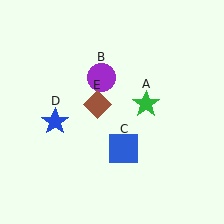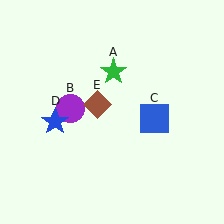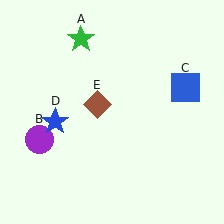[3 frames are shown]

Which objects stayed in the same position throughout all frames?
Blue star (object D) and brown diamond (object E) remained stationary.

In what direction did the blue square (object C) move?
The blue square (object C) moved up and to the right.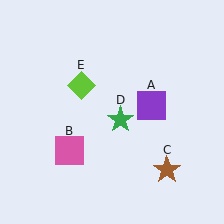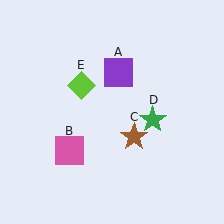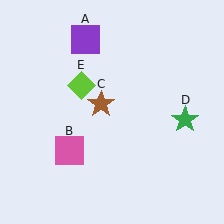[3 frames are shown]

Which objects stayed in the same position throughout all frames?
Pink square (object B) and lime diamond (object E) remained stationary.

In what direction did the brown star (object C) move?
The brown star (object C) moved up and to the left.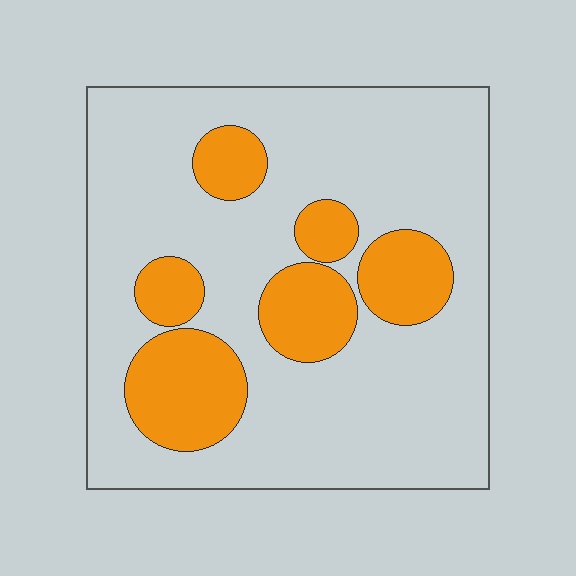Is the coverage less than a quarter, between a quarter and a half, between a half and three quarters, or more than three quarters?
Less than a quarter.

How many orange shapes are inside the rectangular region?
6.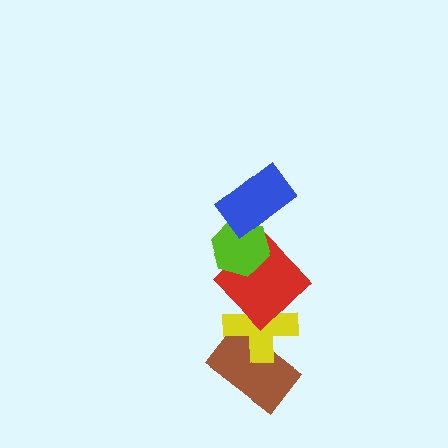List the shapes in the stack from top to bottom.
From top to bottom: the blue rectangle, the lime hexagon, the red diamond, the yellow cross, the brown rectangle.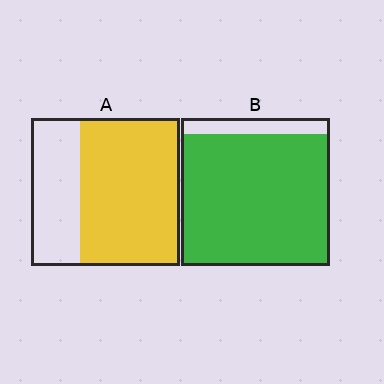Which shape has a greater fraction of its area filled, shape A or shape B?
Shape B.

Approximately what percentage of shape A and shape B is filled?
A is approximately 65% and B is approximately 90%.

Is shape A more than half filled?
Yes.